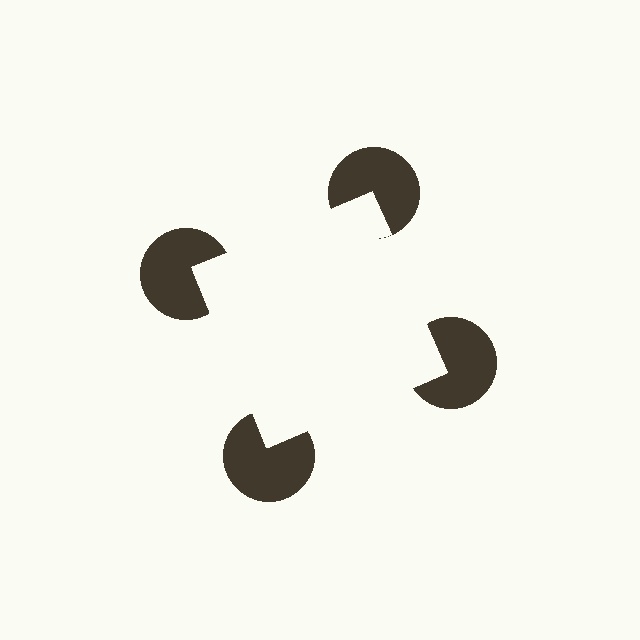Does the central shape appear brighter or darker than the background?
It typically appears slightly brighter than the background, even though no actual brightness change is drawn.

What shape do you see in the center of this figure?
An illusory square — its edges are inferred from the aligned wedge cuts in the pac-man discs, not physically drawn.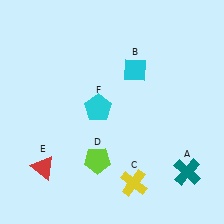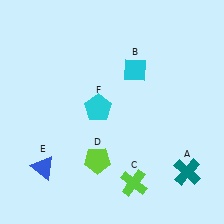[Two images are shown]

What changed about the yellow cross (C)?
In Image 1, C is yellow. In Image 2, it changed to lime.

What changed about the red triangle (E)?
In Image 1, E is red. In Image 2, it changed to blue.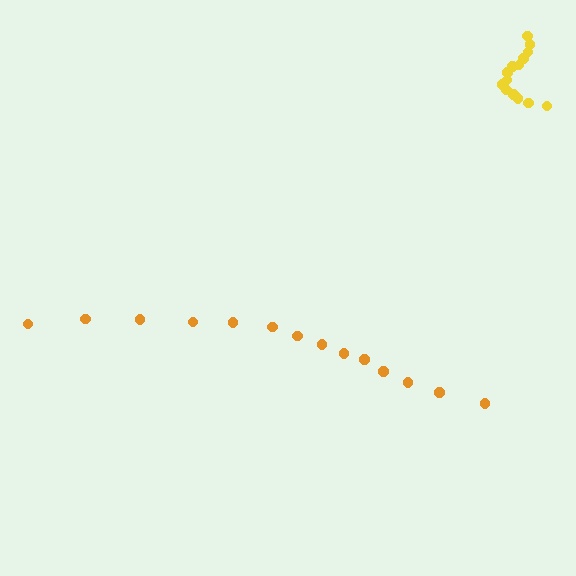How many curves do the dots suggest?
There are 2 distinct paths.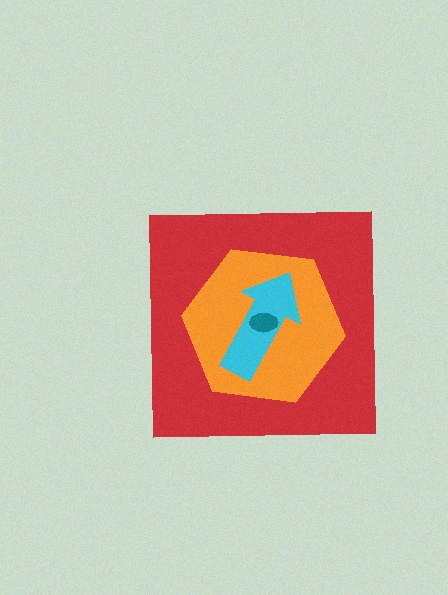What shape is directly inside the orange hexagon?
The cyan arrow.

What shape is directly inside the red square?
The orange hexagon.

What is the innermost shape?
The teal ellipse.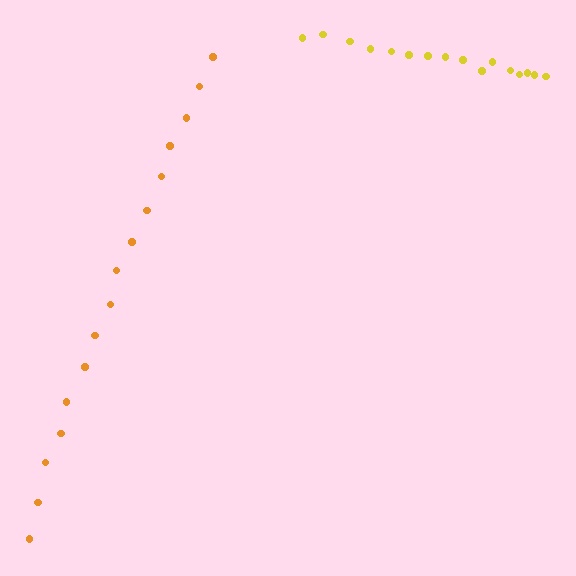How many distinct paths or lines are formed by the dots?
There are 2 distinct paths.